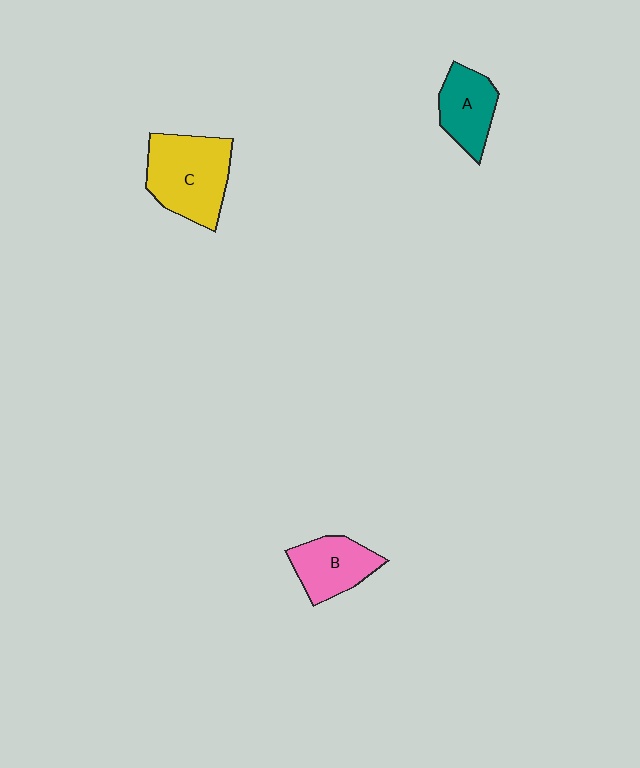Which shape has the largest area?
Shape C (yellow).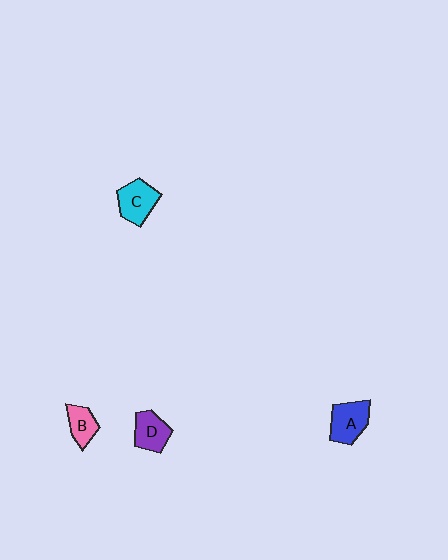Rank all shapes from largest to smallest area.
From largest to smallest: A (blue), C (cyan), D (purple), B (pink).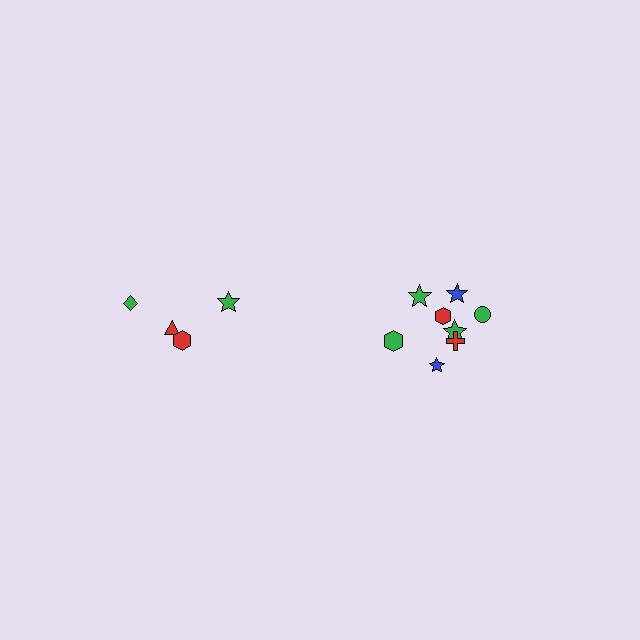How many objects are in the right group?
There are 8 objects.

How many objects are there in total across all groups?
There are 12 objects.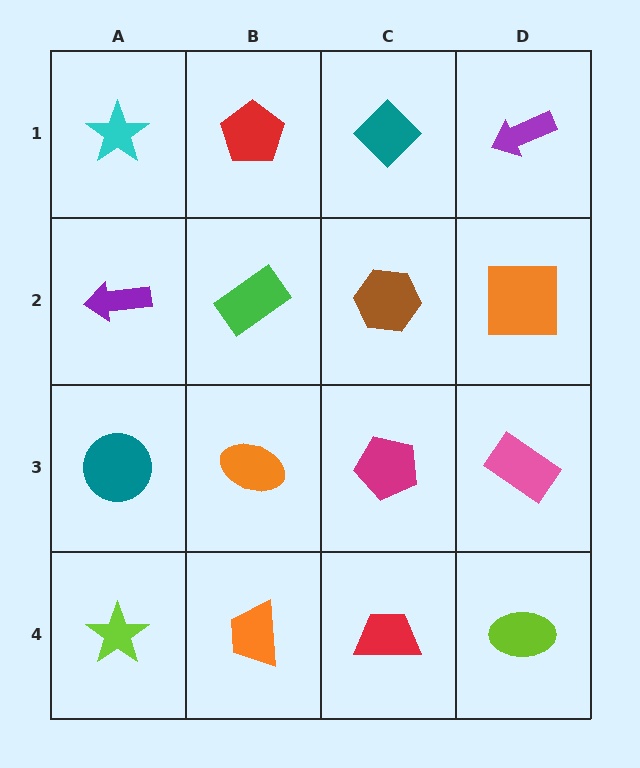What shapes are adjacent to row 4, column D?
A pink rectangle (row 3, column D), a red trapezoid (row 4, column C).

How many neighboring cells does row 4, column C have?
3.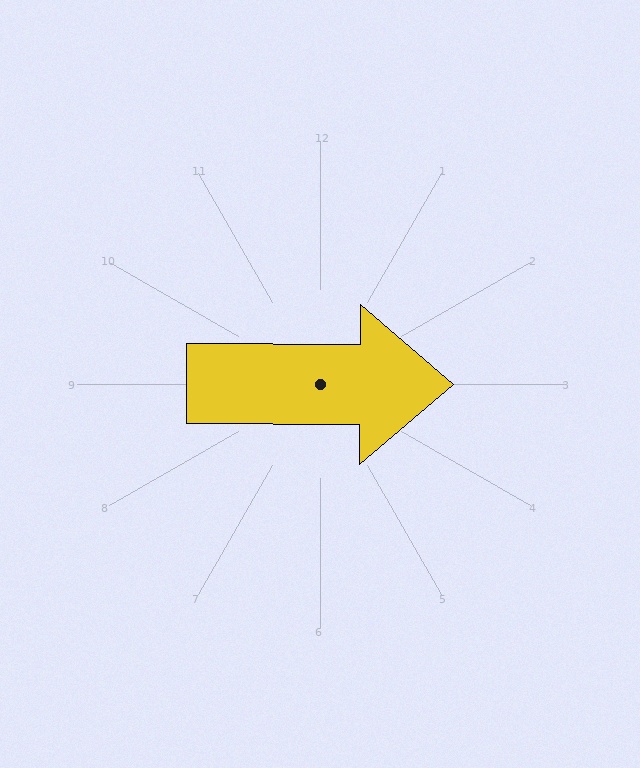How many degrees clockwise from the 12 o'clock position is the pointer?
Approximately 90 degrees.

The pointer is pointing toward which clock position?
Roughly 3 o'clock.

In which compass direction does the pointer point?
East.